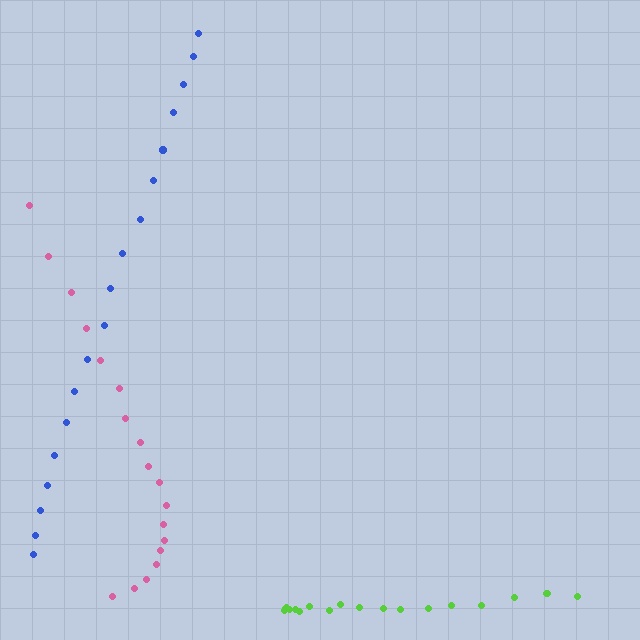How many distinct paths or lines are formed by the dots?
There are 3 distinct paths.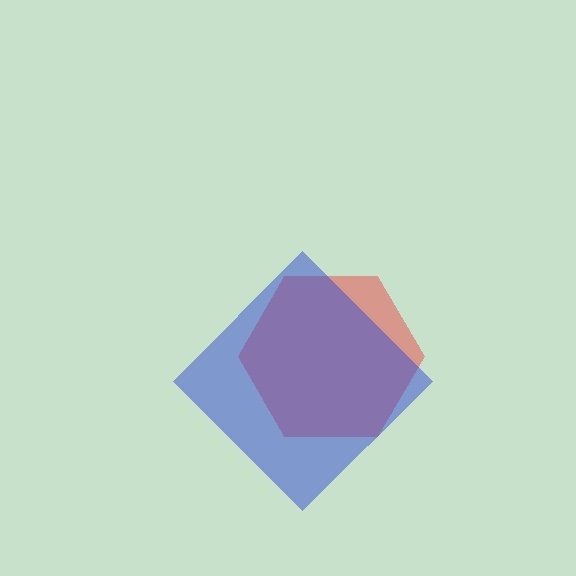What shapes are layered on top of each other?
The layered shapes are: a red hexagon, a blue diamond.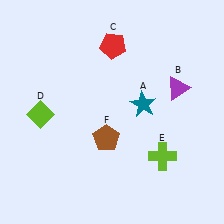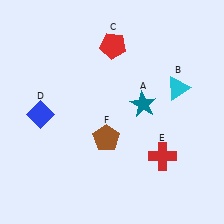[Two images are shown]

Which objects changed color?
B changed from purple to cyan. D changed from lime to blue. E changed from lime to red.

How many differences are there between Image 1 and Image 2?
There are 3 differences between the two images.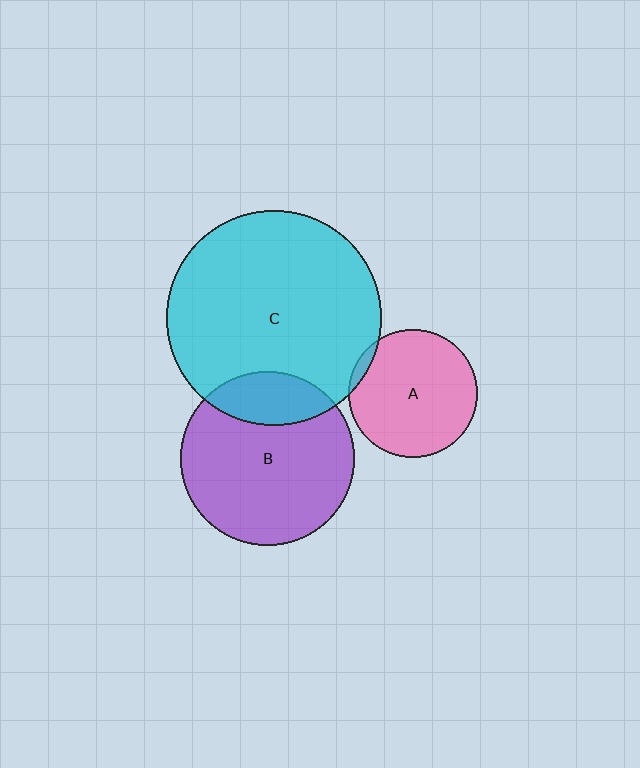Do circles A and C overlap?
Yes.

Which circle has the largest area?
Circle C (cyan).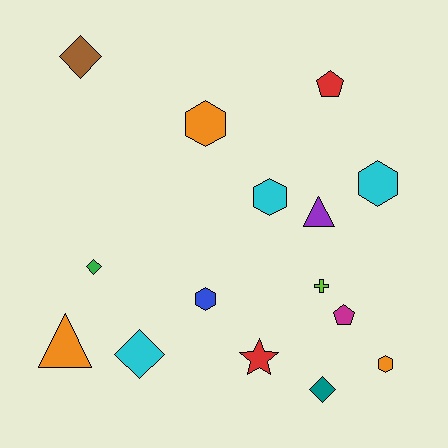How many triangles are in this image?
There are 2 triangles.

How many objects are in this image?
There are 15 objects.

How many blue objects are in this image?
There is 1 blue object.